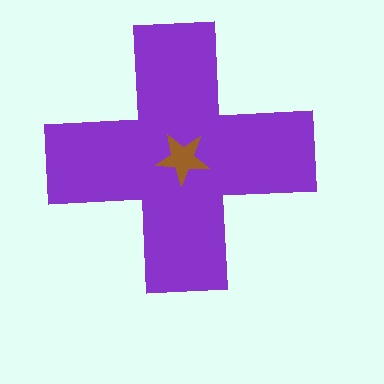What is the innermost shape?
The brown star.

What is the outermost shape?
The purple cross.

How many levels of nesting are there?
2.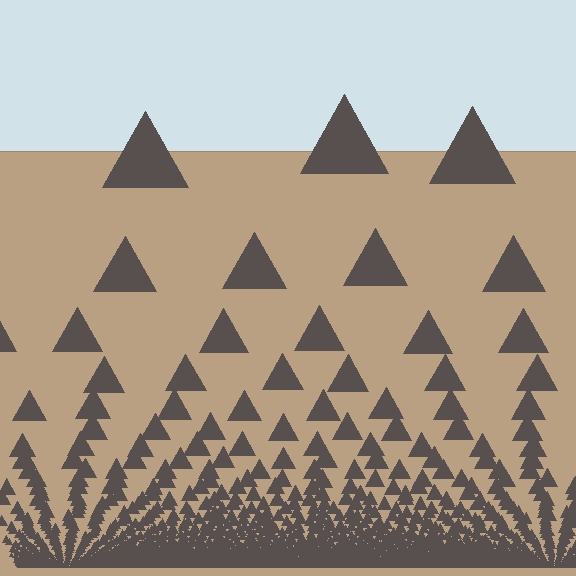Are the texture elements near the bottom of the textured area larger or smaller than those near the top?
Smaller. The gradient is inverted — elements near the bottom are smaller and denser.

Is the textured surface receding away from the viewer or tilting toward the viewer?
The surface appears to tilt toward the viewer. Texture elements get larger and sparser toward the top.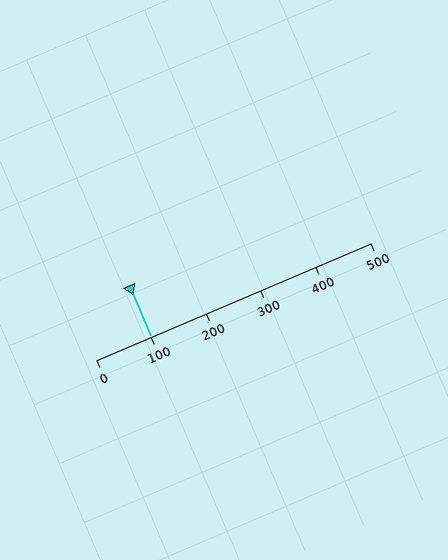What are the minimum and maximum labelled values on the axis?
The axis runs from 0 to 500.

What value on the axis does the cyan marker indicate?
The marker indicates approximately 100.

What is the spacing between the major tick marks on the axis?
The major ticks are spaced 100 apart.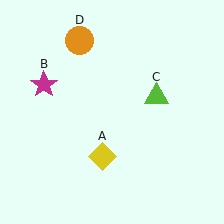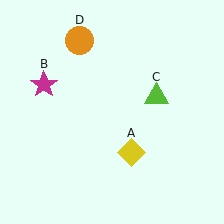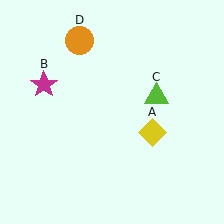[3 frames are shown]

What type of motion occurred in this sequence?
The yellow diamond (object A) rotated counterclockwise around the center of the scene.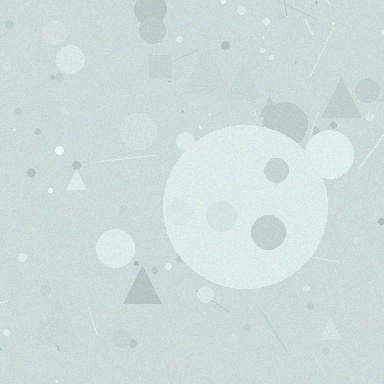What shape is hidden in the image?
A circle is hidden in the image.